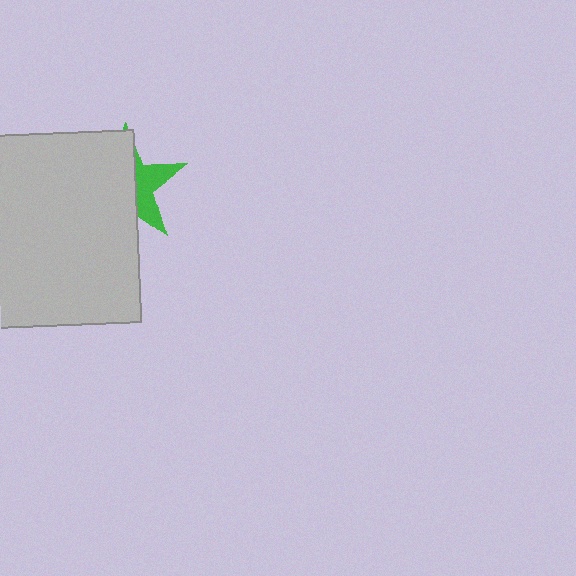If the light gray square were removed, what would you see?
You would see the complete green star.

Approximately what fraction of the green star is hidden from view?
Roughly 65% of the green star is hidden behind the light gray square.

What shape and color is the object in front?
The object in front is a light gray square.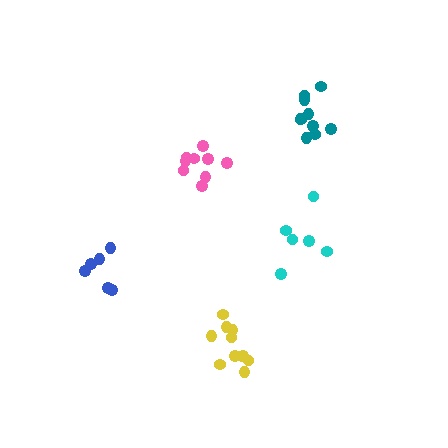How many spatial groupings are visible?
There are 5 spatial groupings.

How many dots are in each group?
Group 1: 6 dots, Group 2: 6 dots, Group 3: 10 dots, Group 4: 11 dots, Group 5: 9 dots (42 total).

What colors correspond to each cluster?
The clusters are colored: cyan, blue, teal, yellow, pink.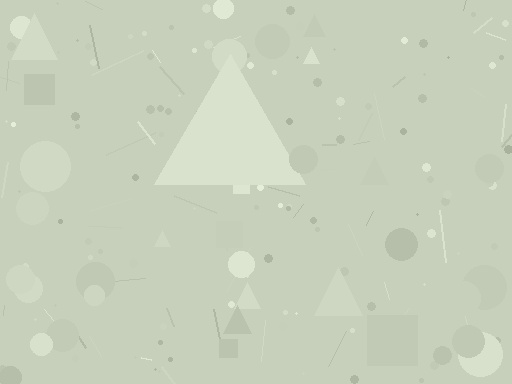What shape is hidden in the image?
A triangle is hidden in the image.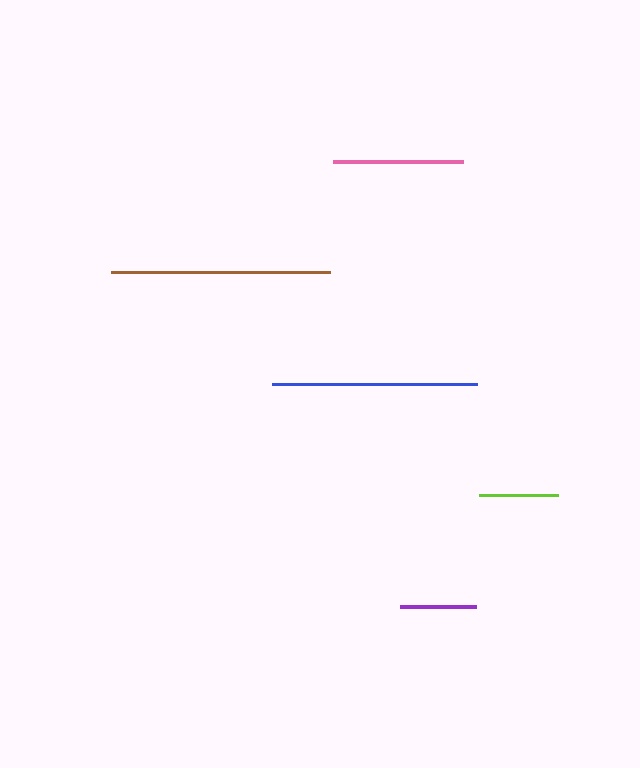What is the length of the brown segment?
The brown segment is approximately 219 pixels long.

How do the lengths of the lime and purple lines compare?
The lime and purple lines are approximately the same length.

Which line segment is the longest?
The brown line is the longest at approximately 219 pixels.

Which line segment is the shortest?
The purple line is the shortest at approximately 77 pixels.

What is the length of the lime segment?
The lime segment is approximately 80 pixels long.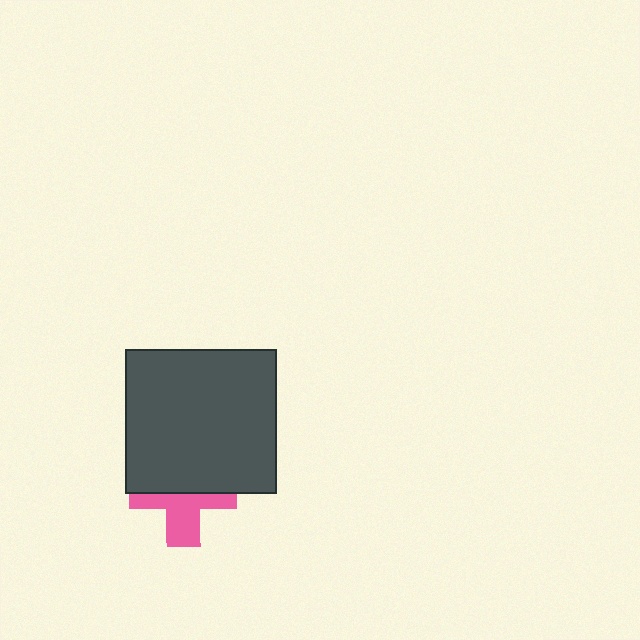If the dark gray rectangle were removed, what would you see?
You would see the complete pink cross.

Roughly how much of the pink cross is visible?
About half of it is visible (roughly 49%).